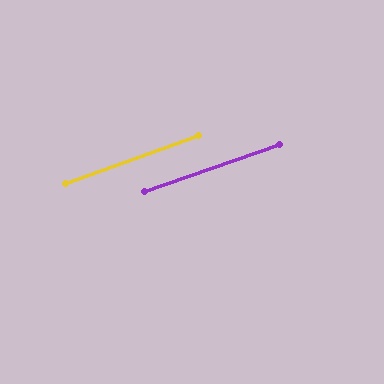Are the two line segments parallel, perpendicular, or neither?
Parallel — their directions differ by only 0.6°.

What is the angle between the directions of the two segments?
Approximately 1 degree.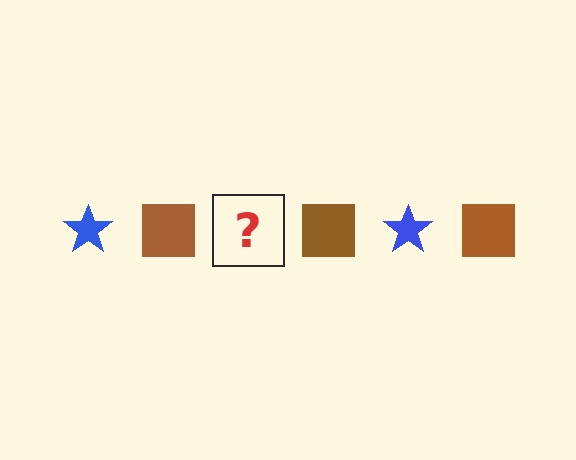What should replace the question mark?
The question mark should be replaced with a blue star.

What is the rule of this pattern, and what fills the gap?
The rule is that the pattern alternates between blue star and brown square. The gap should be filled with a blue star.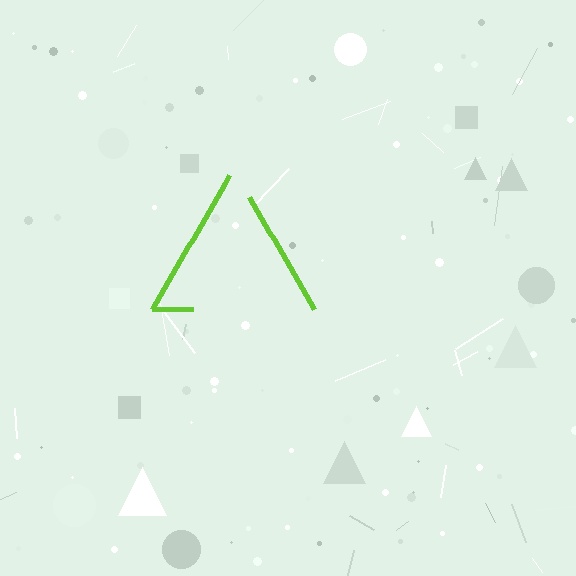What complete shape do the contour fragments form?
The contour fragments form a triangle.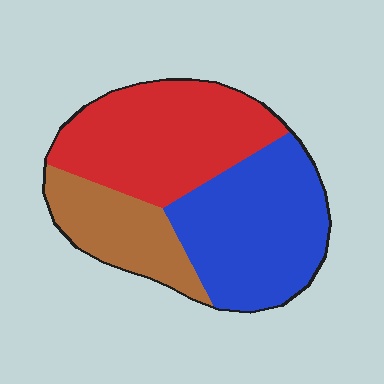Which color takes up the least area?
Brown, at roughly 20%.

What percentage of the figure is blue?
Blue takes up about two fifths (2/5) of the figure.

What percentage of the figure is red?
Red covers around 40% of the figure.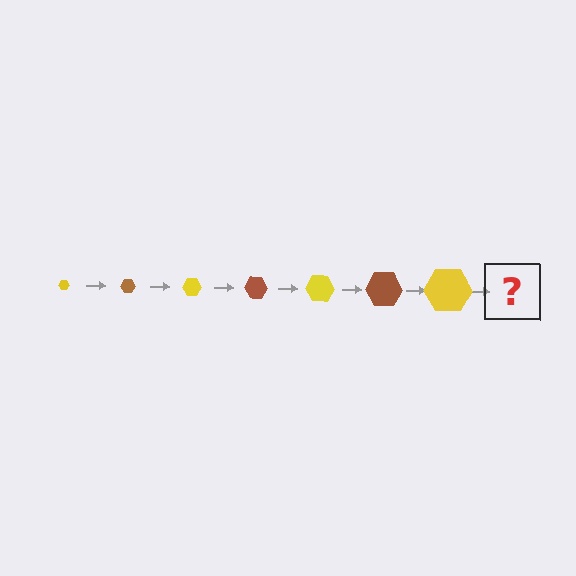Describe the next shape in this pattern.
It should be a brown hexagon, larger than the previous one.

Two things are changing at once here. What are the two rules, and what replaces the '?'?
The two rules are that the hexagon grows larger each step and the color cycles through yellow and brown. The '?' should be a brown hexagon, larger than the previous one.